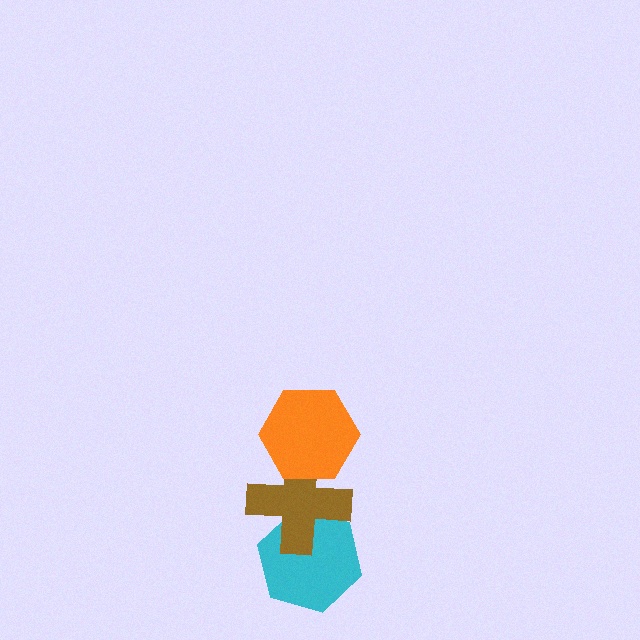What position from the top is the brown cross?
The brown cross is 2nd from the top.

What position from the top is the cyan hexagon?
The cyan hexagon is 3rd from the top.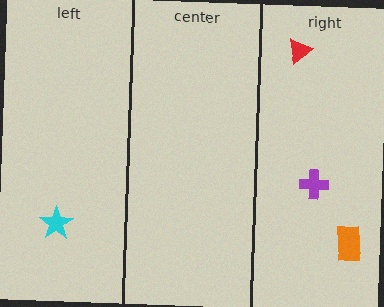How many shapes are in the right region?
3.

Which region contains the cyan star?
The left region.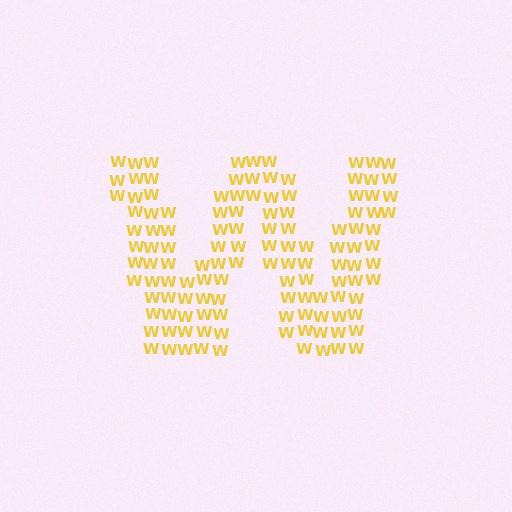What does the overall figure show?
The overall figure shows the letter W.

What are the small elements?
The small elements are letter W's.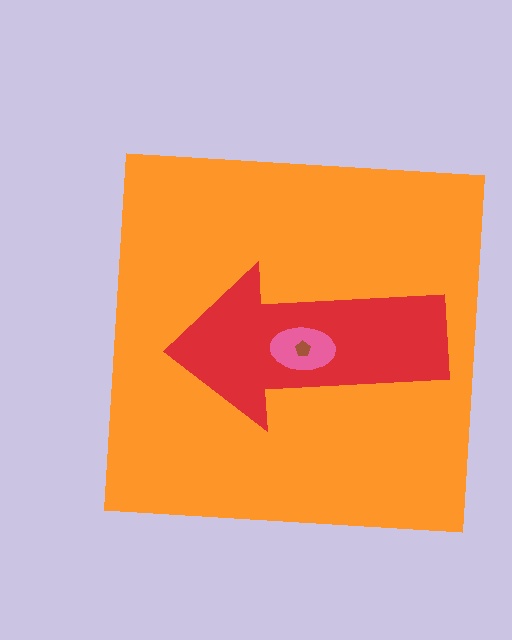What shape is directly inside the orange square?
The red arrow.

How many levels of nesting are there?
4.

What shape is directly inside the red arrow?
The pink ellipse.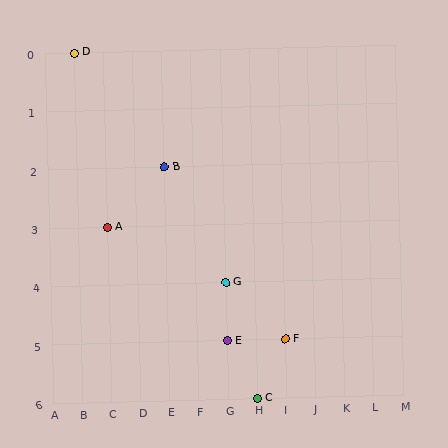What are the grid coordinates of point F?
Point F is at grid coordinates (I, 5).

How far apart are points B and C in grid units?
Points B and C are 3 columns and 4 rows apart (about 5.0 grid units diagonally).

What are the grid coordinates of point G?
Point G is at grid coordinates (G, 4).